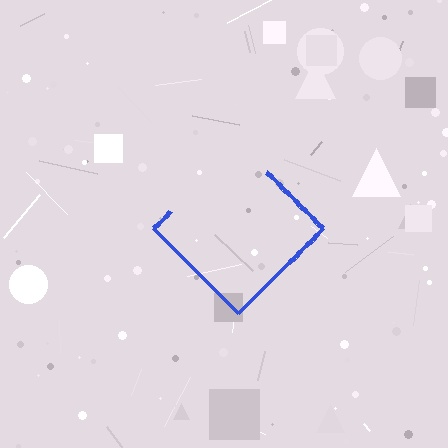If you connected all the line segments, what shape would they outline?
They would outline a diamond.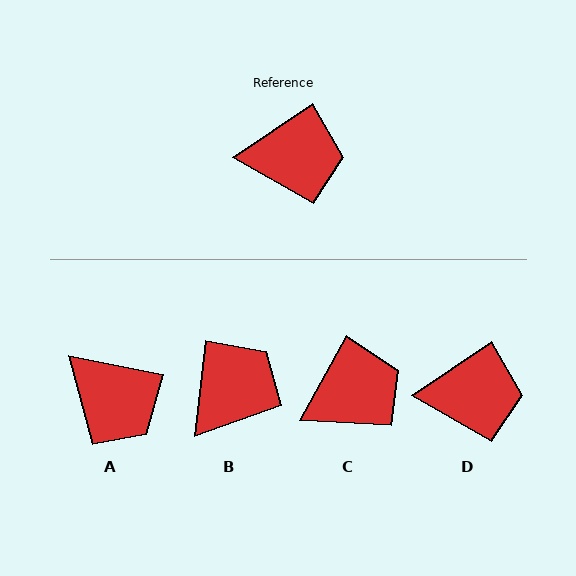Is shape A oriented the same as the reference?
No, it is off by about 46 degrees.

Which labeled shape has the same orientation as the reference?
D.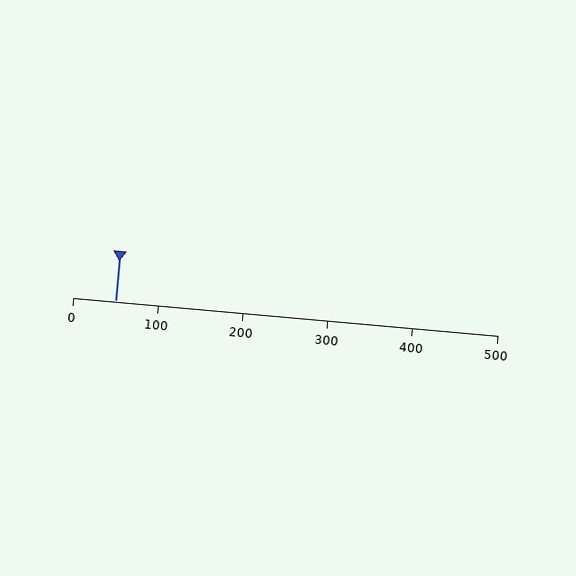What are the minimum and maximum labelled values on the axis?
The axis runs from 0 to 500.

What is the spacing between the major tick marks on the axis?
The major ticks are spaced 100 apart.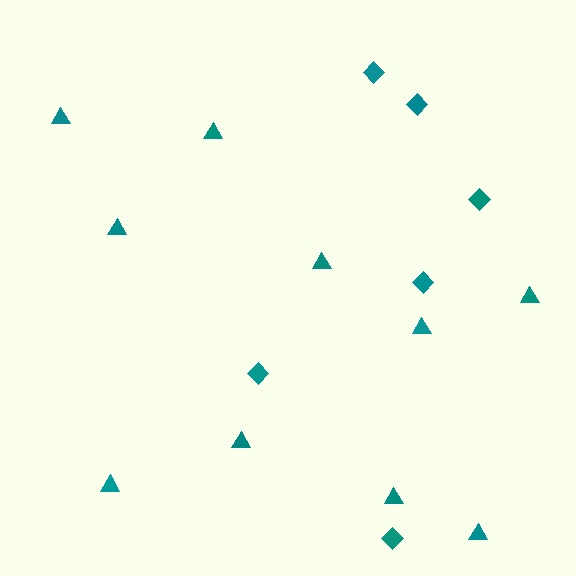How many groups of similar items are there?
There are 2 groups: one group of diamonds (6) and one group of triangles (10).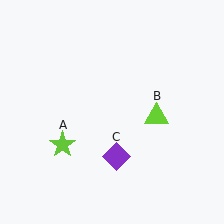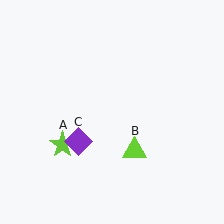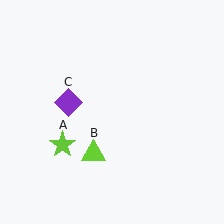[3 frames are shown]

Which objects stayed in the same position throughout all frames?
Lime star (object A) remained stationary.